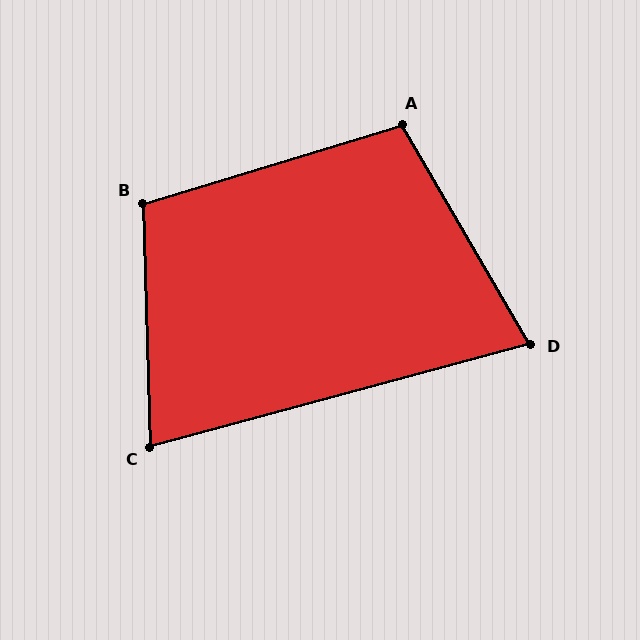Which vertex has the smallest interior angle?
D, at approximately 75 degrees.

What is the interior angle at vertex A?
Approximately 103 degrees (obtuse).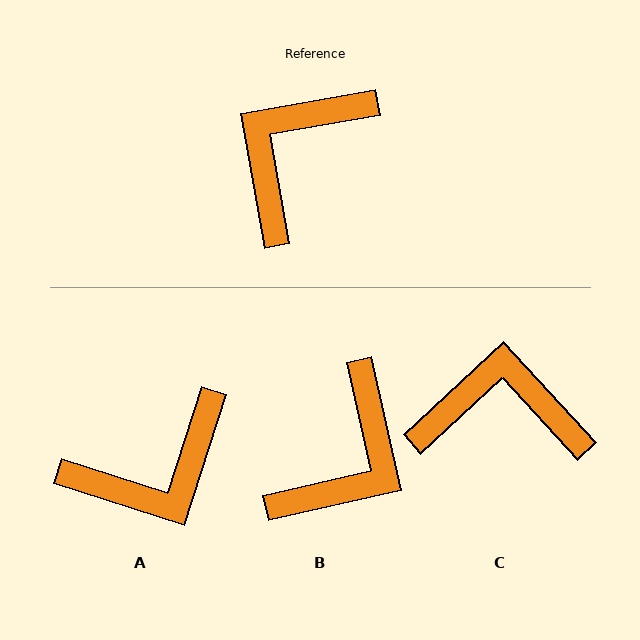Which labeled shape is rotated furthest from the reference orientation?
B, about 177 degrees away.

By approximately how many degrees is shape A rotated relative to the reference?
Approximately 152 degrees counter-clockwise.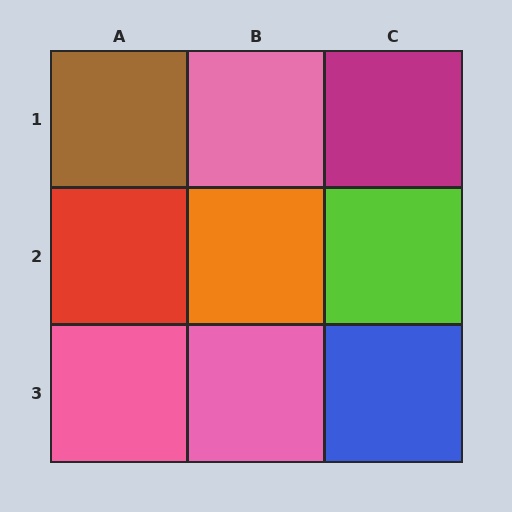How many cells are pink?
3 cells are pink.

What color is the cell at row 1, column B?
Pink.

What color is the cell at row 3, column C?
Blue.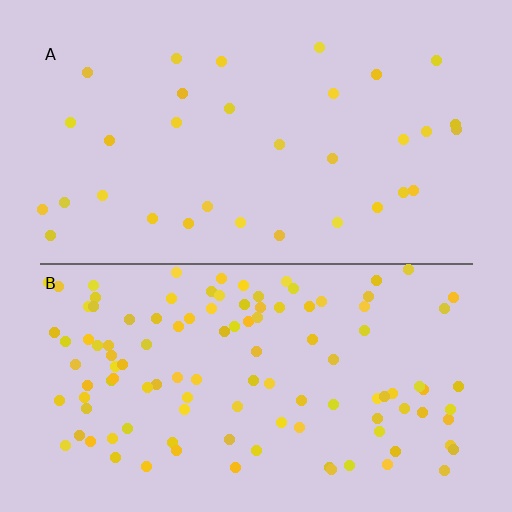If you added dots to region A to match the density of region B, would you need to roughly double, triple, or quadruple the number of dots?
Approximately triple.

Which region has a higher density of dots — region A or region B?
B (the bottom).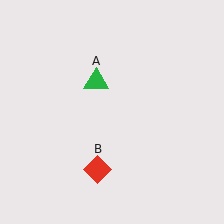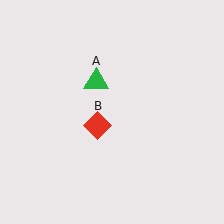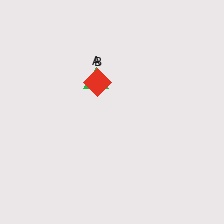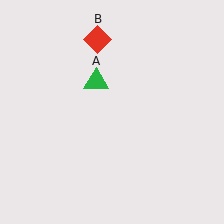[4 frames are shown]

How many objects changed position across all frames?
1 object changed position: red diamond (object B).